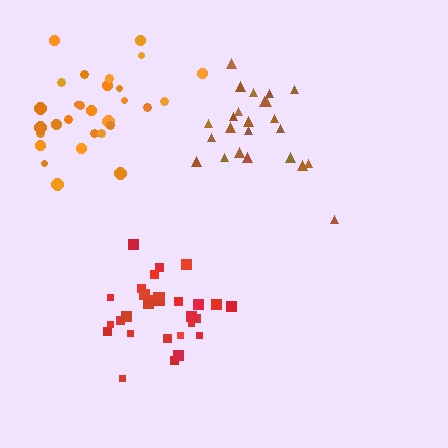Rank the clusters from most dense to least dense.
red, brown, orange.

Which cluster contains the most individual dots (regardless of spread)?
Red (31).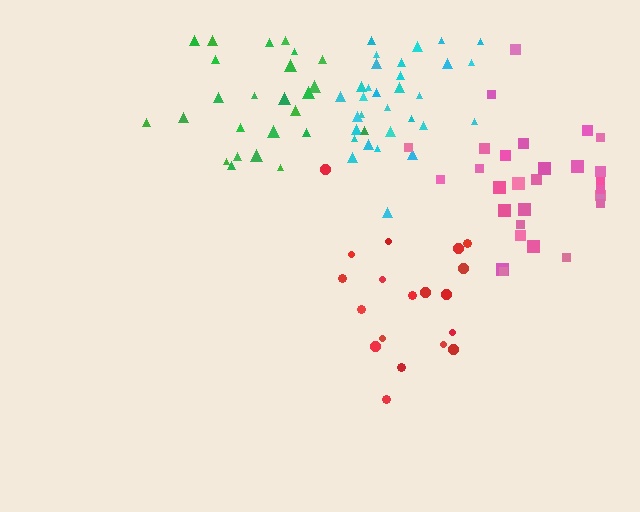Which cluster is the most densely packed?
Cyan.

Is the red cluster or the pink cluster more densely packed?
Red.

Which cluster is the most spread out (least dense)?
Pink.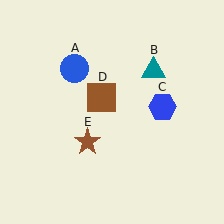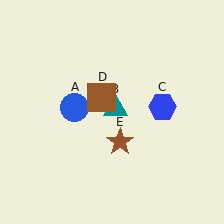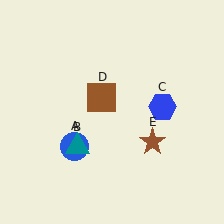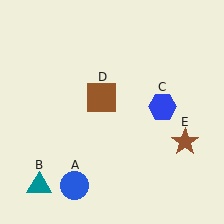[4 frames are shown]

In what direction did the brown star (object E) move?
The brown star (object E) moved right.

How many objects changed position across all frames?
3 objects changed position: blue circle (object A), teal triangle (object B), brown star (object E).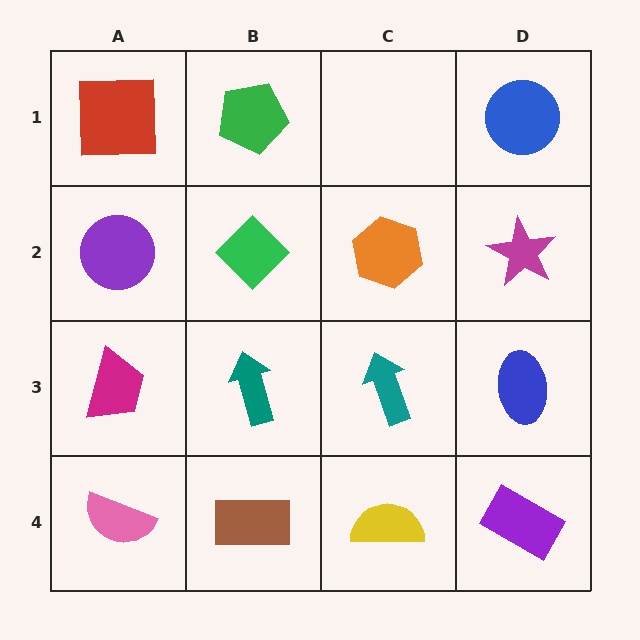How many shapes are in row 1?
3 shapes.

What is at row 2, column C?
An orange hexagon.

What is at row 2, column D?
A magenta star.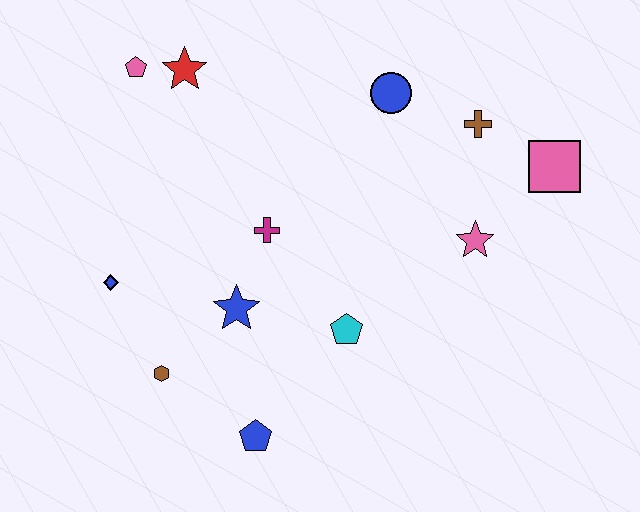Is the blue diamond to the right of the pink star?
No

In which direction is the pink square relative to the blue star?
The pink square is to the right of the blue star.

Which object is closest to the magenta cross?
The blue star is closest to the magenta cross.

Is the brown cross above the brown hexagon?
Yes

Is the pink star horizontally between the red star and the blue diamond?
No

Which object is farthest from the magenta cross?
The pink square is farthest from the magenta cross.